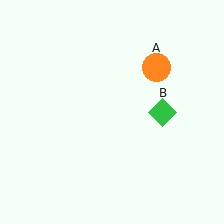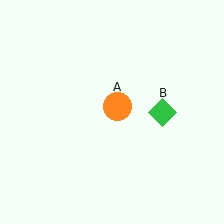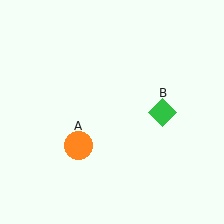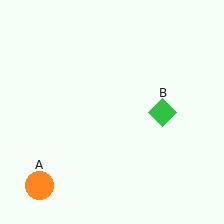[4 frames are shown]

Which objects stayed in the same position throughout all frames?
Green diamond (object B) remained stationary.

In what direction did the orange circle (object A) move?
The orange circle (object A) moved down and to the left.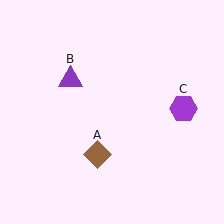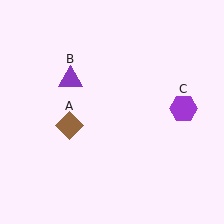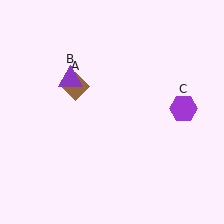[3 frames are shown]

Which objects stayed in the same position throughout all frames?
Purple triangle (object B) and purple hexagon (object C) remained stationary.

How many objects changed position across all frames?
1 object changed position: brown diamond (object A).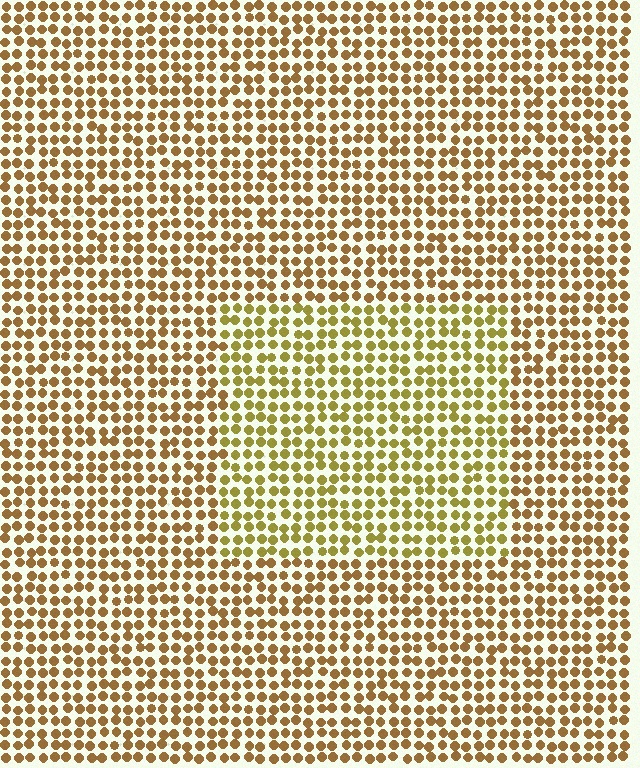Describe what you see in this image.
The image is filled with small brown elements in a uniform arrangement. A rectangle-shaped region is visible where the elements are tinted to a slightly different hue, forming a subtle color boundary.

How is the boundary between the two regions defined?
The boundary is defined purely by a slight shift in hue (about 25 degrees). Spacing, size, and orientation are identical on both sides.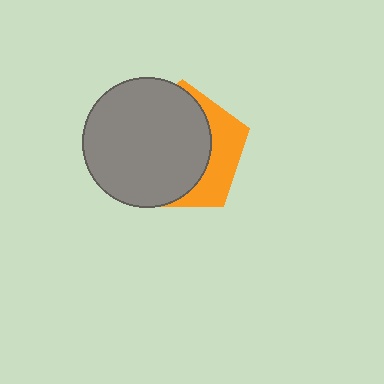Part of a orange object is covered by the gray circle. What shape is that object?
It is a pentagon.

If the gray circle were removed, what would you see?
You would see the complete orange pentagon.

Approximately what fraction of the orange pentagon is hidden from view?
Roughly 68% of the orange pentagon is hidden behind the gray circle.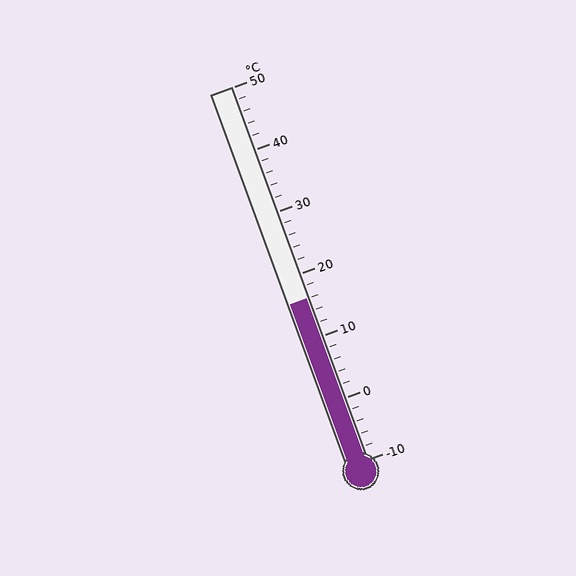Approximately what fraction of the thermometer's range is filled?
The thermometer is filled to approximately 45% of its range.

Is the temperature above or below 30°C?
The temperature is below 30°C.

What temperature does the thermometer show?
The thermometer shows approximately 16°C.